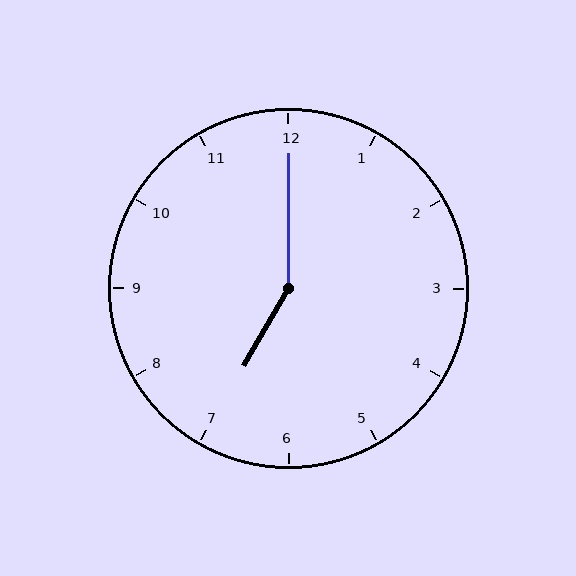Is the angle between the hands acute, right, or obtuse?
It is obtuse.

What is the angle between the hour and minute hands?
Approximately 150 degrees.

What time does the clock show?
7:00.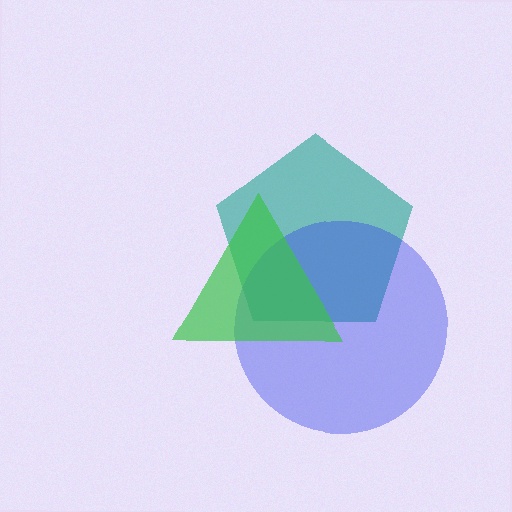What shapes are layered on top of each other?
The layered shapes are: a teal pentagon, a blue circle, a green triangle.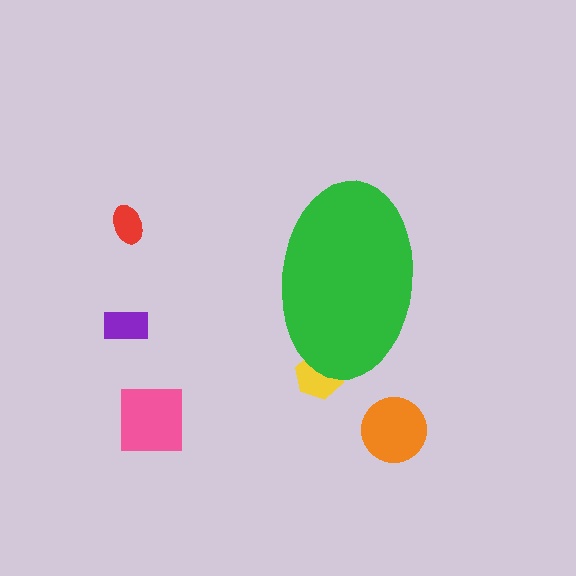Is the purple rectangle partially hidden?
No, the purple rectangle is fully visible.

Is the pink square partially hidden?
No, the pink square is fully visible.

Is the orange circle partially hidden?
No, the orange circle is fully visible.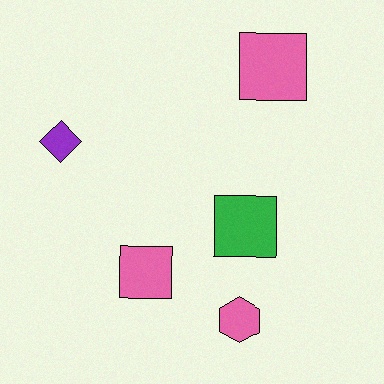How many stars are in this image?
There are no stars.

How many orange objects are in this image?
There are no orange objects.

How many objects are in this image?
There are 5 objects.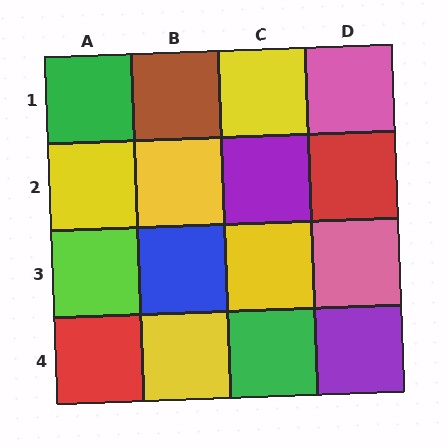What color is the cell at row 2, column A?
Yellow.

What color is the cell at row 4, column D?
Purple.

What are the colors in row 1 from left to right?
Green, brown, yellow, pink.